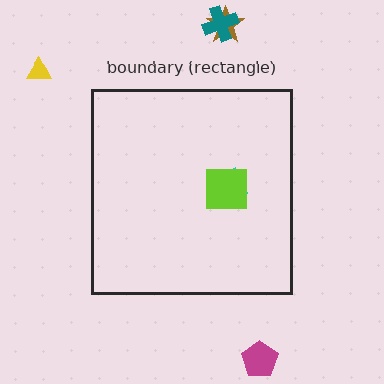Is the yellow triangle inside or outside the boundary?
Outside.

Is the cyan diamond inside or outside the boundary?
Inside.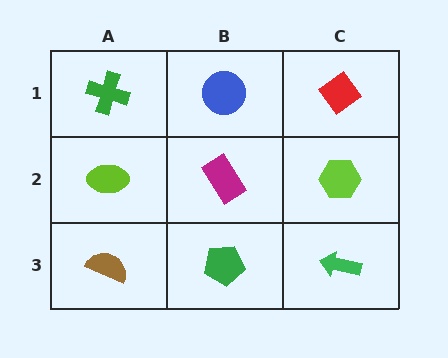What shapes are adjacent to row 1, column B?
A magenta rectangle (row 2, column B), a green cross (row 1, column A), a red diamond (row 1, column C).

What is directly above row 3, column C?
A lime hexagon.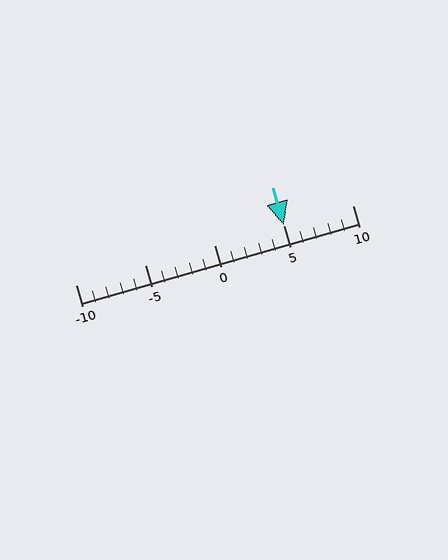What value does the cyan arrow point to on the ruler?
The cyan arrow points to approximately 5.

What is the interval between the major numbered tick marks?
The major tick marks are spaced 5 units apart.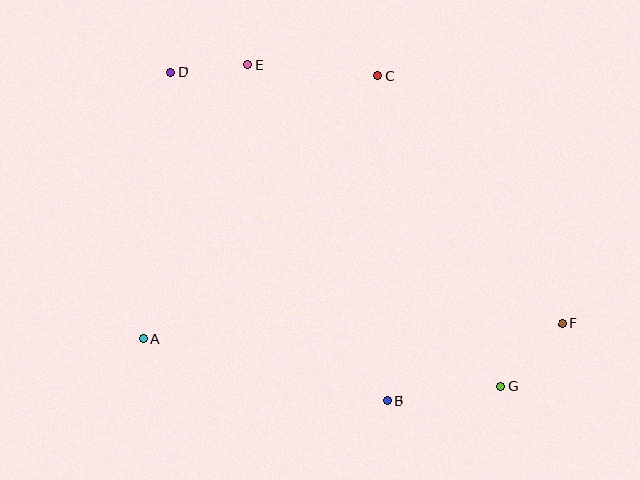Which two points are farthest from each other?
Points D and F are farthest from each other.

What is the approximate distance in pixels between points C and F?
The distance between C and F is approximately 309 pixels.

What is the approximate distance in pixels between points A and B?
The distance between A and B is approximately 252 pixels.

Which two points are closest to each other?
Points D and E are closest to each other.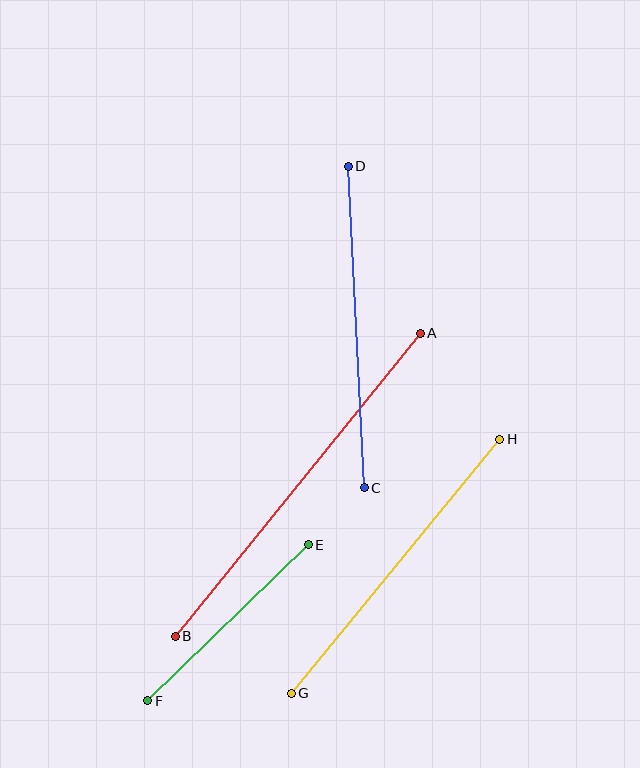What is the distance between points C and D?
The distance is approximately 322 pixels.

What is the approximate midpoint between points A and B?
The midpoint is at approximately (298, 485) pixels.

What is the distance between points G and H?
The distance is approximately 329 pixels.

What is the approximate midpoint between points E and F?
The midpoint is at approximately (228, 623) pixels.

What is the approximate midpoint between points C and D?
The midpoint is at approximately (356, 327) pixels.